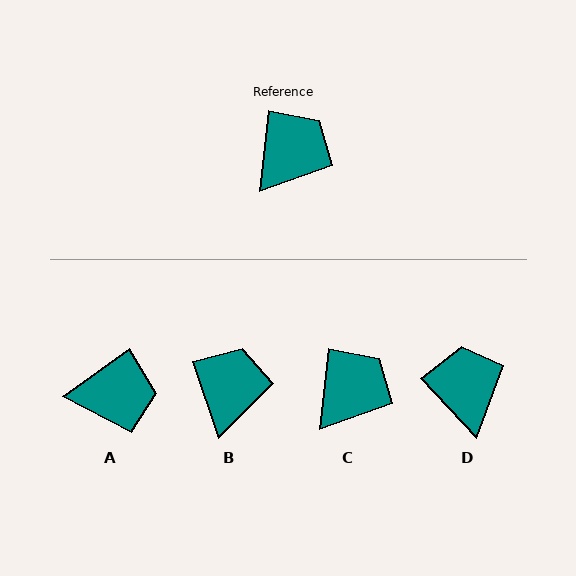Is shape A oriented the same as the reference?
No, it is off by about 48 degrees.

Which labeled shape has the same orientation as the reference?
C.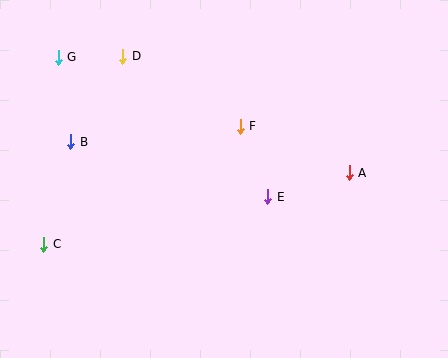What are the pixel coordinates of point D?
Point D is at (123, 56).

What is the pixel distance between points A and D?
The distance between A and D is 255 pixels.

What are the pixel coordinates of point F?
Point F is at (240, 126).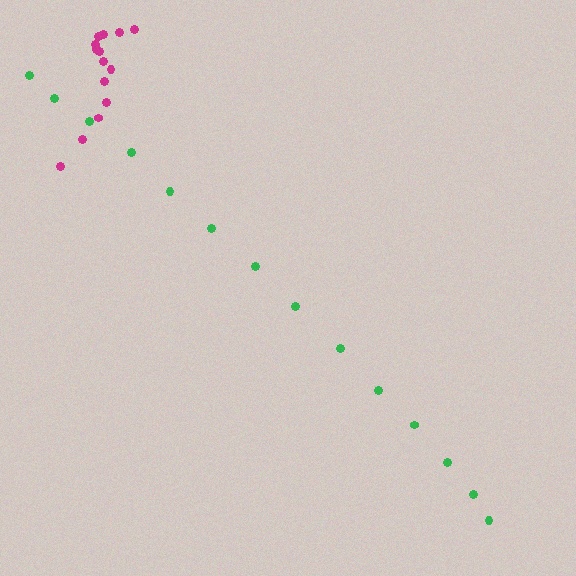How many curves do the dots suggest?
There are 2 distinct paths.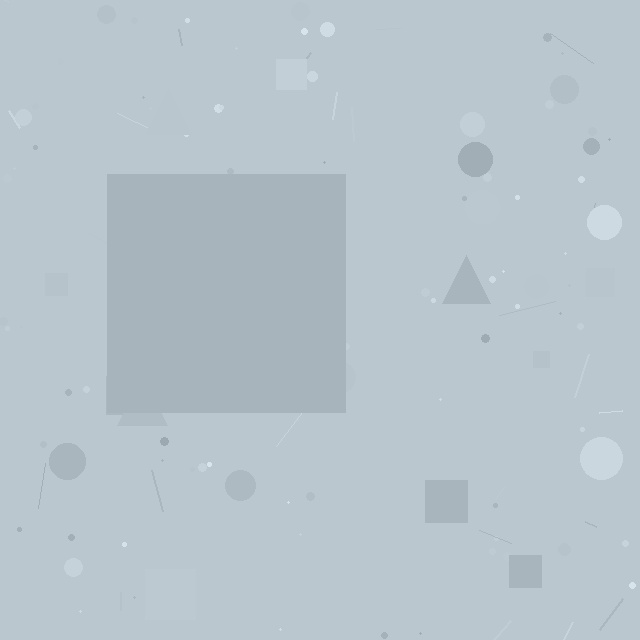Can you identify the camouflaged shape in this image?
The camouflaged shape is a square.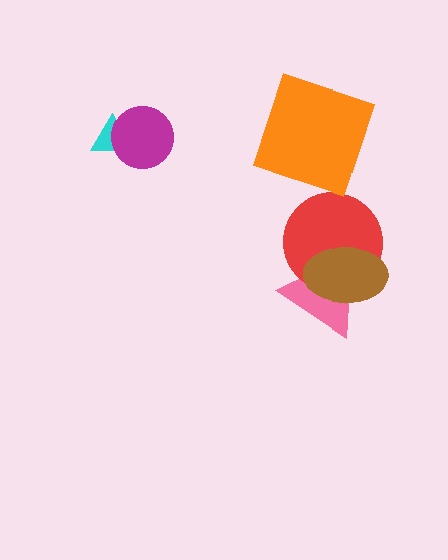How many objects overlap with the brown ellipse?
2 objects overlap with the brown ellipse.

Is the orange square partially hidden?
No, no other shape covers it.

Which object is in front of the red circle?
The brown ellipse is in front of the red circle.